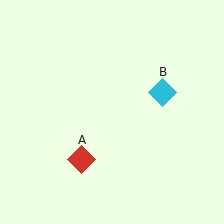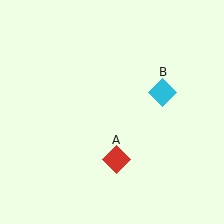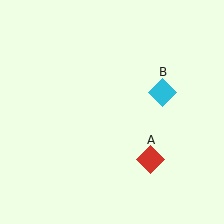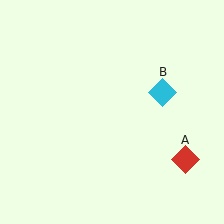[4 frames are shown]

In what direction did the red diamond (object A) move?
The red diamond (object A) moved right.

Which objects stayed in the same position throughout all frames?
Cyan diamond (object B) remained stationary.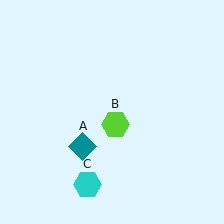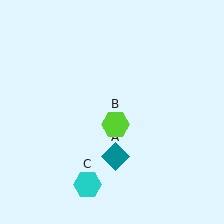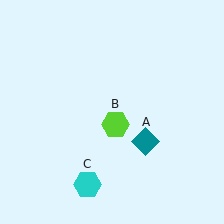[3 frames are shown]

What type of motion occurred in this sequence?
The teal diamond (object A) rotated counterclockwise around the center of the scene.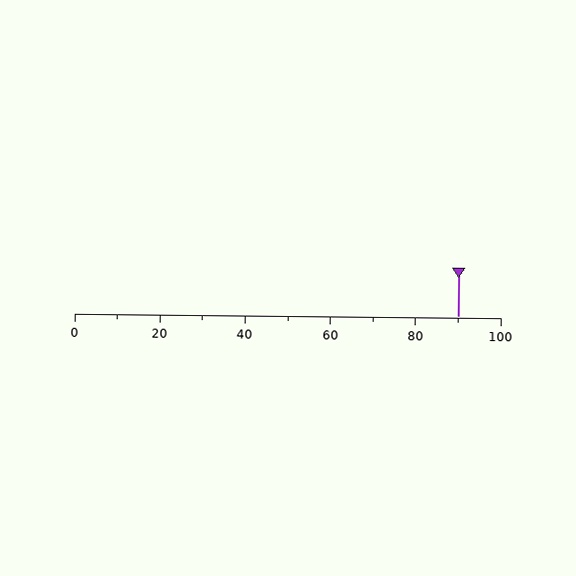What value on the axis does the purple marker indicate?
The marker indicates approximately 90.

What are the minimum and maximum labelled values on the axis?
The axis runs from 0 to 100.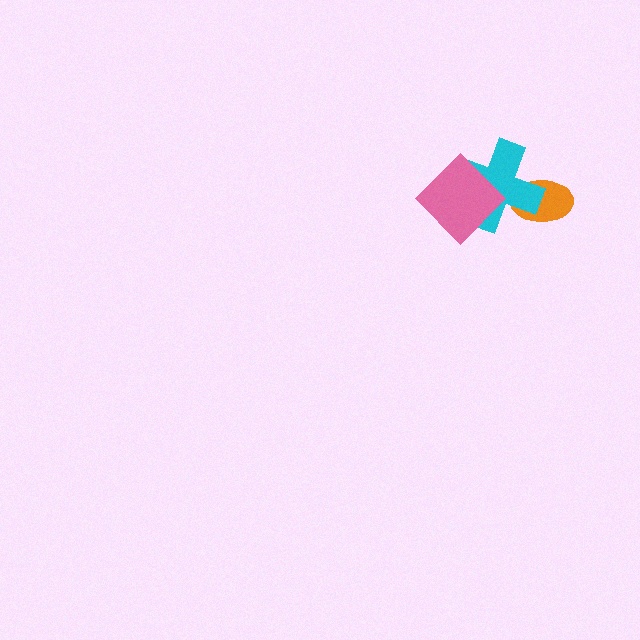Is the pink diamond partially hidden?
No, no other shape covers it.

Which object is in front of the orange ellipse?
The cyan cross is in front of the orange ellipse.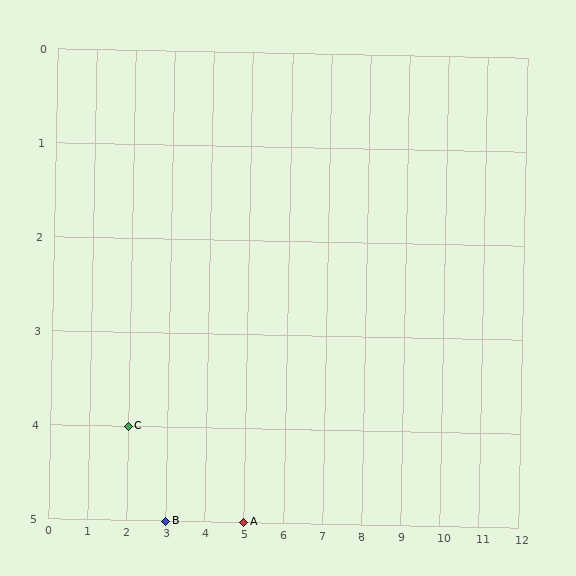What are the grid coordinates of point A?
Point A is at grid coordinates (5, 5).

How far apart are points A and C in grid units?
Points A and C are 3 columns and 1 row apart (about 3.2 grid units diagonally).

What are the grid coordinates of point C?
Point C is at grid coordinates (2, 4).